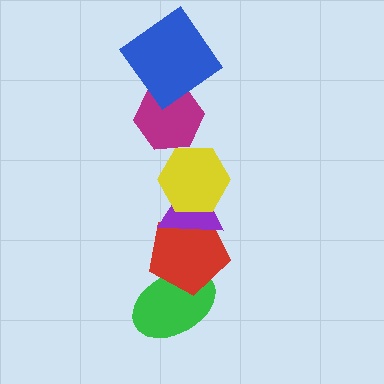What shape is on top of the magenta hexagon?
The blue diamond is on top of the magenta hexagon.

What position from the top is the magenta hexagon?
The magenta hexagon is 2nd from the top.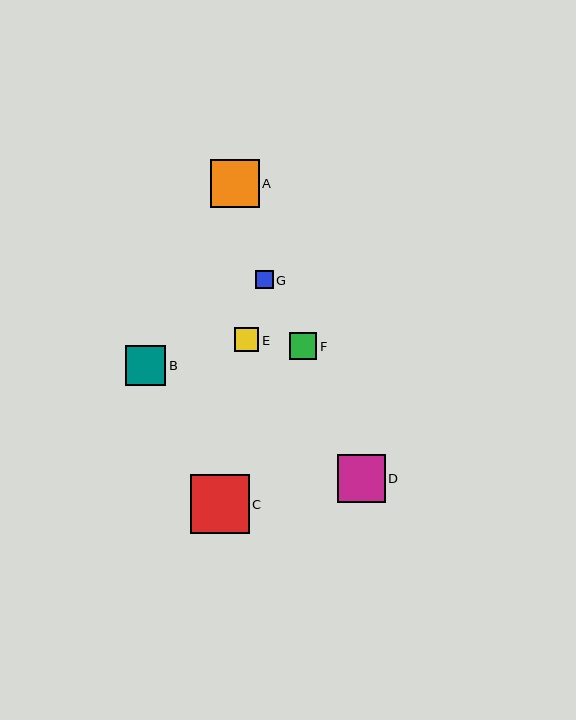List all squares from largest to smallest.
From largest to smallest: C, A, D, B, F, E, G.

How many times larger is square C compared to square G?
Square C is approximately 3.4 times the size of square G.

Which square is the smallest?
Square G is the smallest with a size of approximately 18 pixels.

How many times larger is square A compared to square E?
Square A is approximately 2.0 times the size of square E.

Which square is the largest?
Square C is the largest with a size of approximately 59 pixels.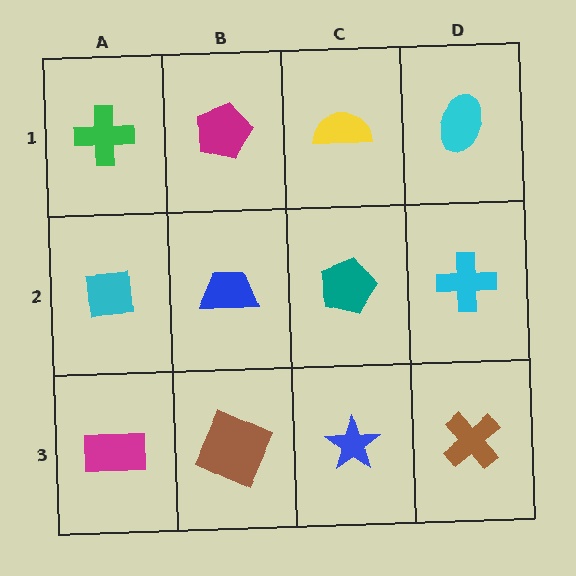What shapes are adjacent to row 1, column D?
A cyan cross (row 2, column D), a yellow semicircle (row 1, column C).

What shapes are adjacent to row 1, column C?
A teal pentagon (row 2, column C), a magenta pentagon (row 1, column B), a cyan ellipse (row 1, column D).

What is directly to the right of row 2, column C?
A cyan cross.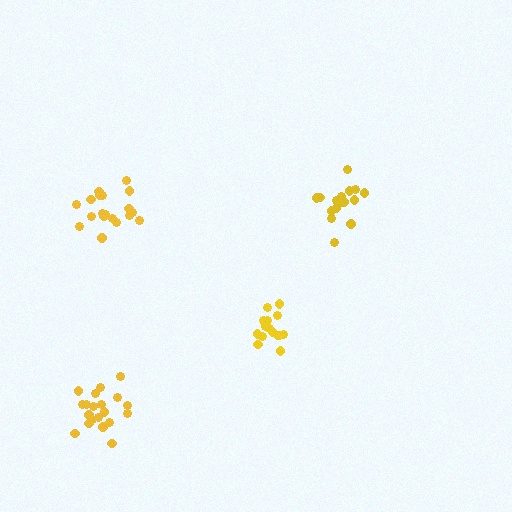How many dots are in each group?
Group 1: 17 dots, Group 2: 20 dots, Group 3: 16 dots, Group 4: 19 dots (72 total).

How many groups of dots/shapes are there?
There are 4 groups.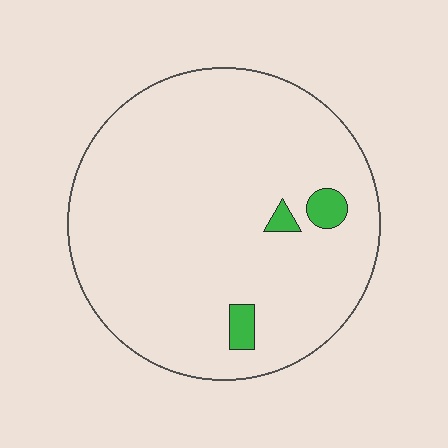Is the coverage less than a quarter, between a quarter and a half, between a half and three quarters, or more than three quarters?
Less than a quarter.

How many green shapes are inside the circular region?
3.